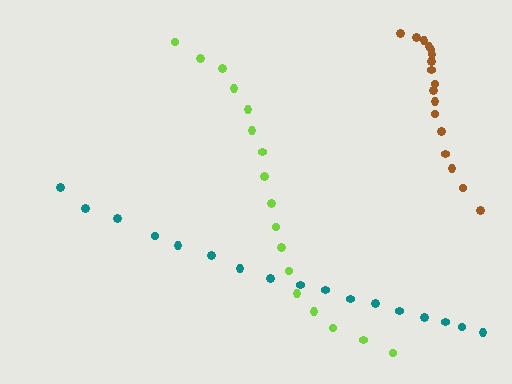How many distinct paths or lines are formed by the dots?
There are 3 distinct paths.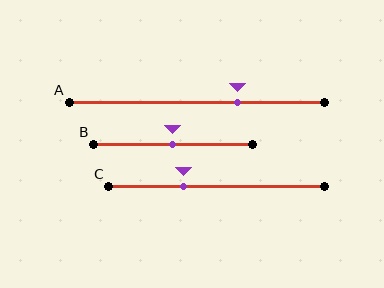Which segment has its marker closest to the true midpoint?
Segment B has its marker closest to the true midpoint.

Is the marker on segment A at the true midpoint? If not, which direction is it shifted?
No, the marker on segment A is shifted to the right by about 16% of the segment length.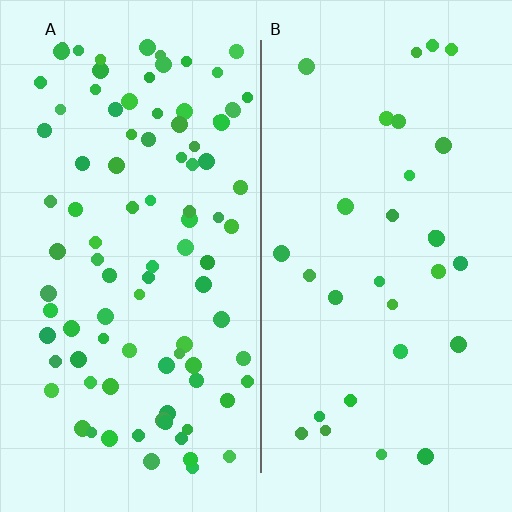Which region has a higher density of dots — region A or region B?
A (the left).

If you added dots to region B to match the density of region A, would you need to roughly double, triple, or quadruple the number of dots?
Approximately triple.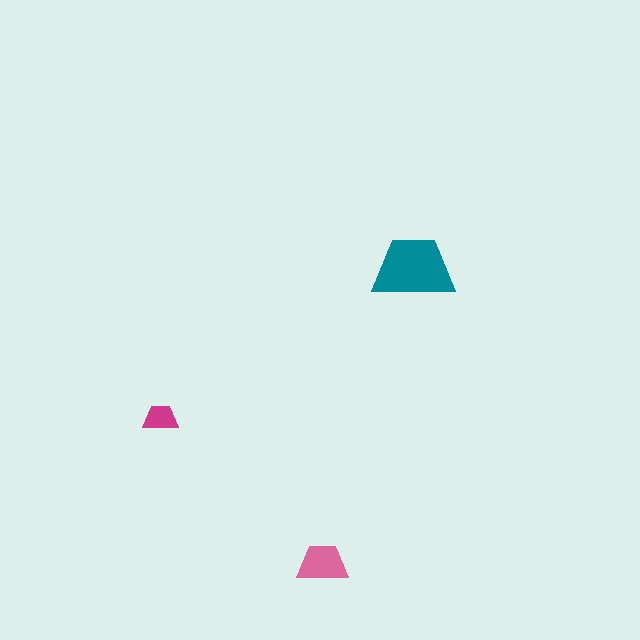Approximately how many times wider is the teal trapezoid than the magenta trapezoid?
About 2.5 times wider.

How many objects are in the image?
There are 3 objects in the image.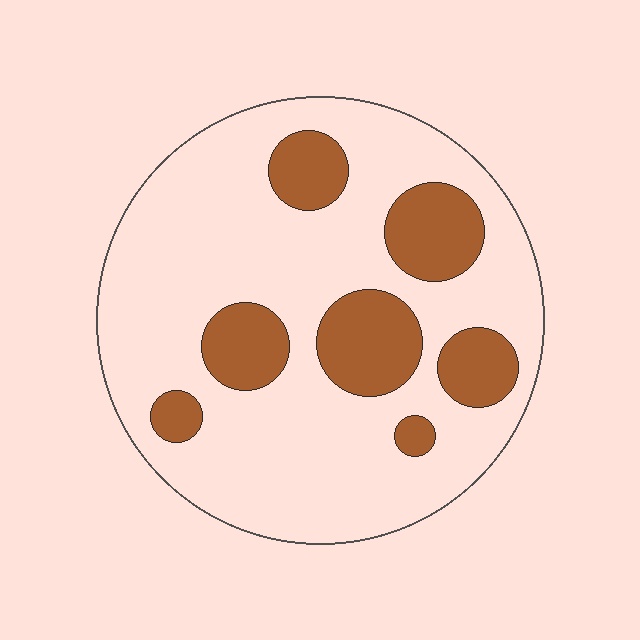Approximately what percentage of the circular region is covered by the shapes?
Approximately 25%.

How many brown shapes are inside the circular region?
7.